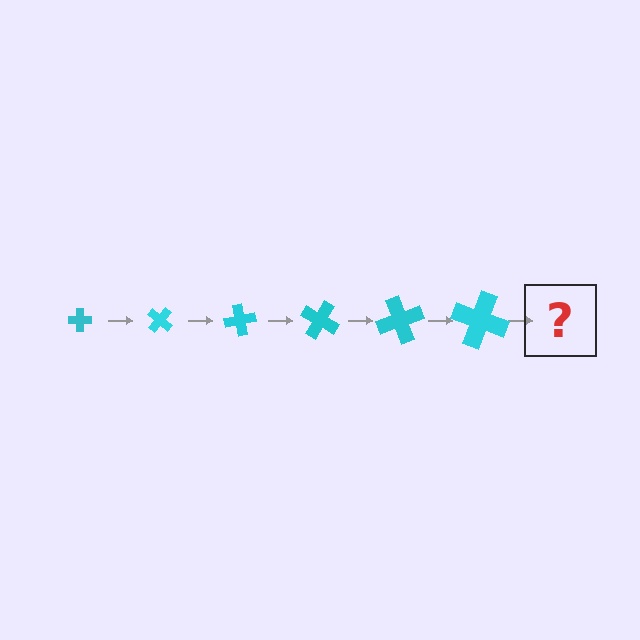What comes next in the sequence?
The next element should be a cross, larger than the previous one and rotated 240 degrees from the start.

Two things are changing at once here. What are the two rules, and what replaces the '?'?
The two rules are that the cross grows larger each step and it rotates 40 degrees each step. The '?' should be a cross, larger than the previous one and rotated 240 degrees from the start.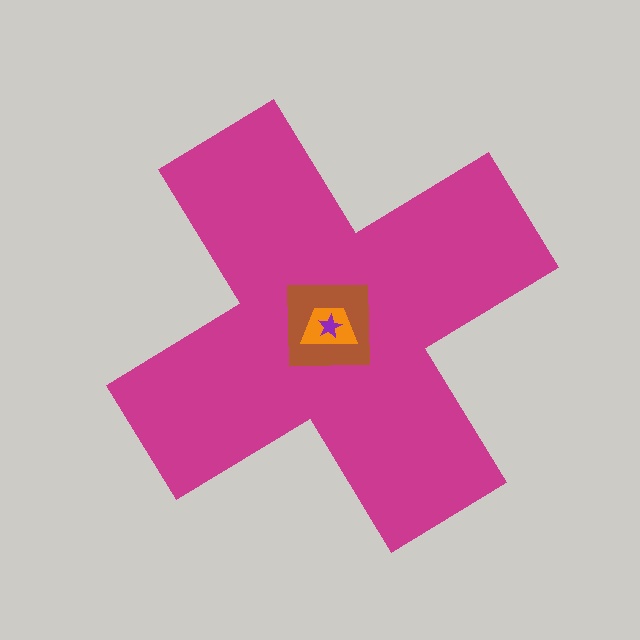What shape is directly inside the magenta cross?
The brown square.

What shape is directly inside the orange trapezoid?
The purple star.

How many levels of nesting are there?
4.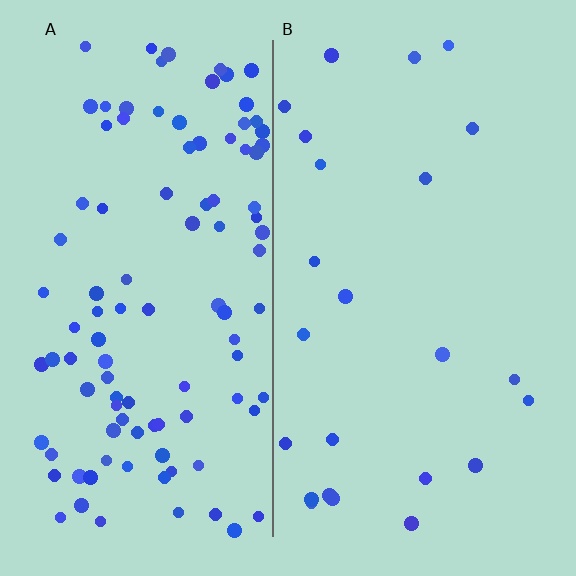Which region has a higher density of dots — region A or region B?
A (the left).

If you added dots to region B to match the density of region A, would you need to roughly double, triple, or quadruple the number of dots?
Approximately quadruple.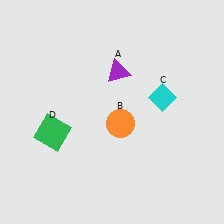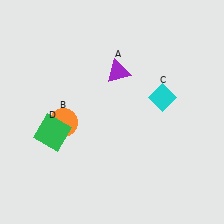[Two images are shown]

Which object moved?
The orange circle (B) moved left.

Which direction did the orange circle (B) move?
The orange circle (B) moved left.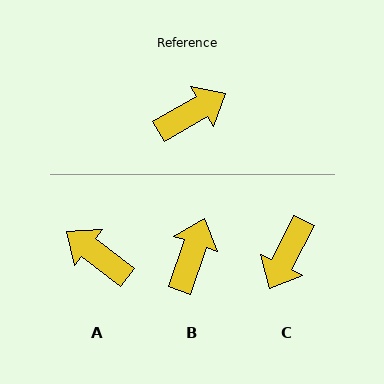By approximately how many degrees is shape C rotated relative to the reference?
Approximately 146 degrees clockwise.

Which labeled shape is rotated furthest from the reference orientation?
C, about 146 degrees away.